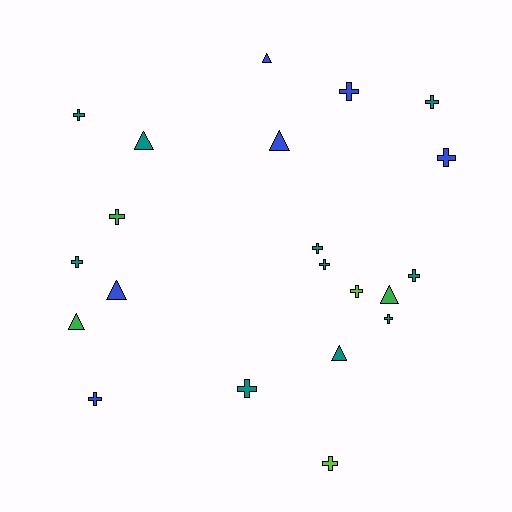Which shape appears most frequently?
Cross, with 14 objects.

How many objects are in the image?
There are 21 objects.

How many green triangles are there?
There are 2 green triangles.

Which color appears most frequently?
Teal, with 10 objects.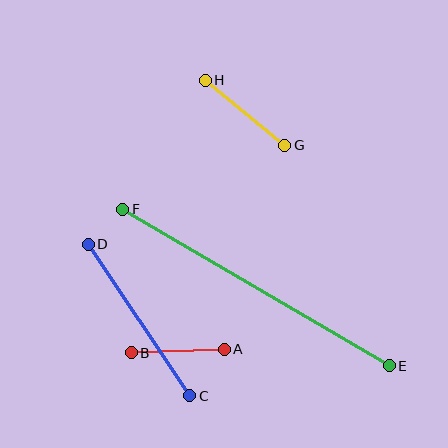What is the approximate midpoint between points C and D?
The midpoint is at approximately (139, 320) pixels.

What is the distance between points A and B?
The distance is approximately 93 pixels.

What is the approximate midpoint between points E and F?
The midpoint is at approximately (256, 287) pixels.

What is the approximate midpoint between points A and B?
The midpoint is at approximately (178, 351) pixels.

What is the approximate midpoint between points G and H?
The midpoint is at approximately (245, 113) pixels.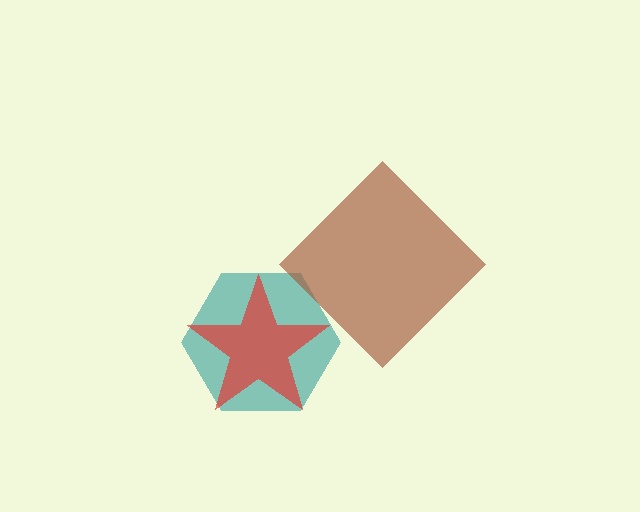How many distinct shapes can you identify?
There are 3 distinct shapes: a teal hexagon, a red star, a brown diamond.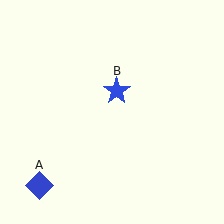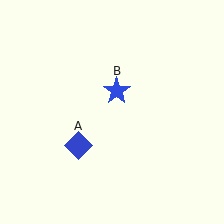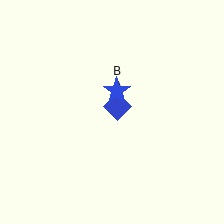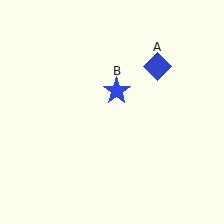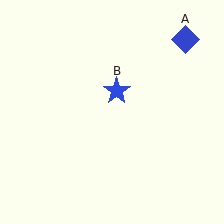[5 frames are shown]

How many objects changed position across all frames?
1 object changed position: blue diamond (object A).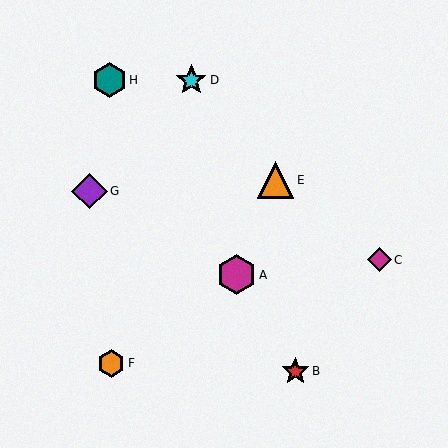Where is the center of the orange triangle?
The center of the orange triangle is at (275, 180).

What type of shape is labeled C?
Shape C is a magenta diamond.